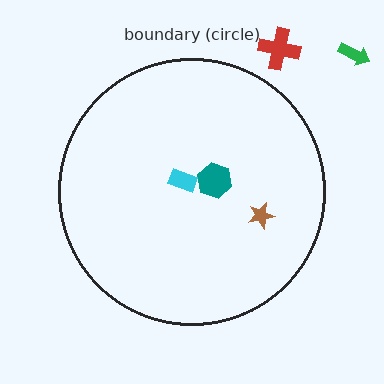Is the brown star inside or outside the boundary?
Inside.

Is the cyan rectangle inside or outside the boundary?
Inside.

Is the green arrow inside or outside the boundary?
Outside.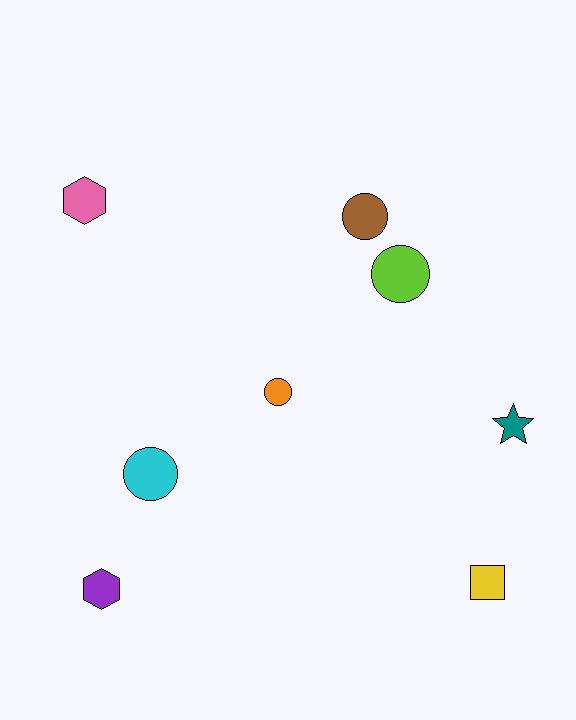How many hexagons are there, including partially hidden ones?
There are 2 hexagons.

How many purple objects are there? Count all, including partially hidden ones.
There is 1 purple object.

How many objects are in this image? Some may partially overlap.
There are 8 objects.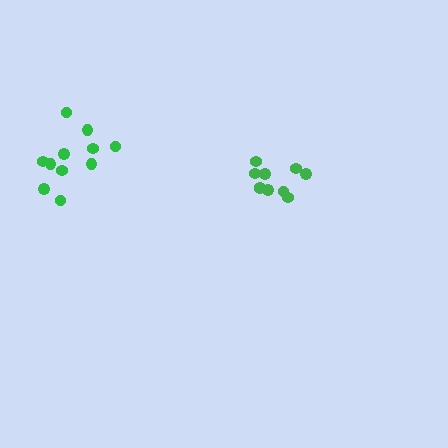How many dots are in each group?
Group 1: 11 dots, Group 2: 10 dots (21 total).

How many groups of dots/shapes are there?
There are 2 groups.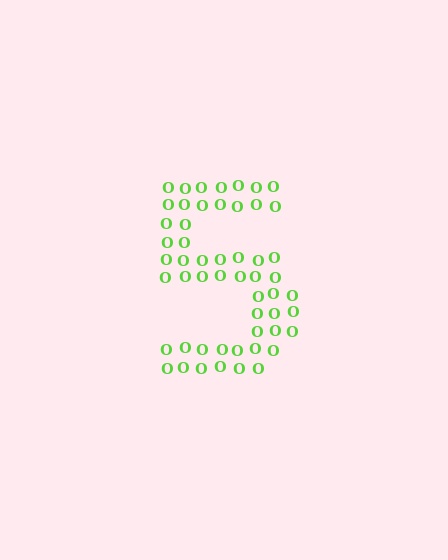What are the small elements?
The small elements are letter O's.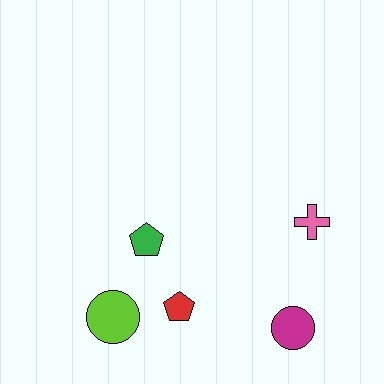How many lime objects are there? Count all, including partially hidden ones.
There is 1 lime object.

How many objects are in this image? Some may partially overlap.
There are 5 objects.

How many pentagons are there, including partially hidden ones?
There are 2 pentagons.